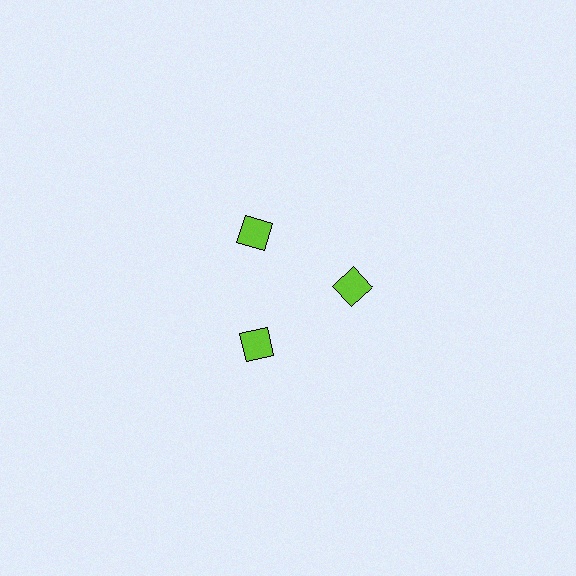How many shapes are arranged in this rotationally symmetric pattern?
There are 3 shapes, arranged in 3 groups of 1.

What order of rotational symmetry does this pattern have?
This pattern has 3-fold rotational symmetry.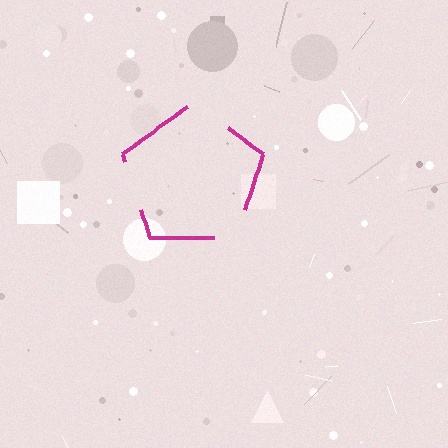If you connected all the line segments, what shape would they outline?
They would outline a pentagon.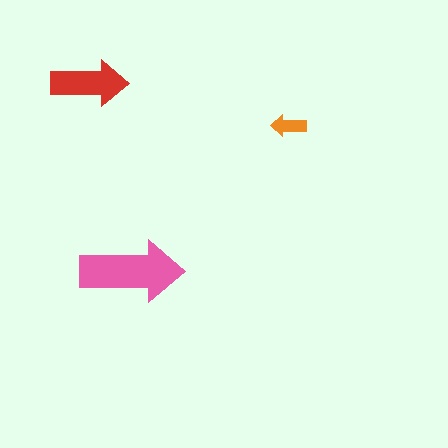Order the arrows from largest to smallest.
the pink one, the red one, the orange one.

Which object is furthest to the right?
The orange arrow is rightmost.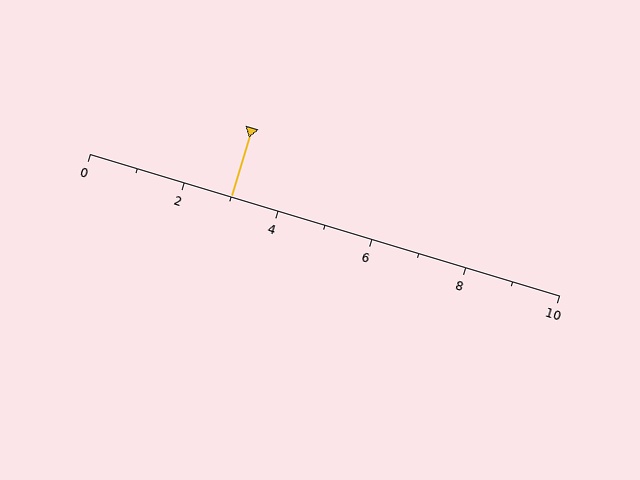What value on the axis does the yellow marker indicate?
The marker indicates approximately 3.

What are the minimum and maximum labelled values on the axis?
The axis runs from 0 to 10.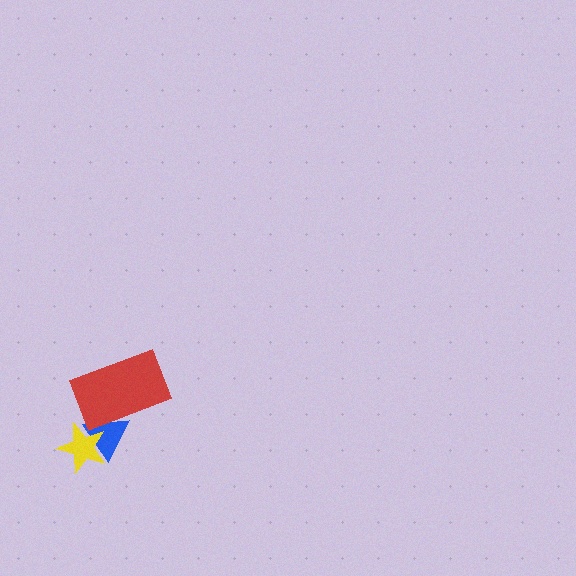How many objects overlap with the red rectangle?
1 object overlaps with the red rectangle.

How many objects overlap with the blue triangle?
2 objects overlap with the blue triangle.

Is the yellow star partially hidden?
No, no other shape covers it.